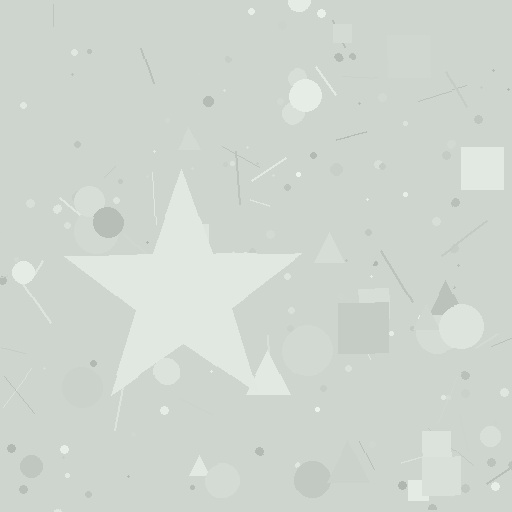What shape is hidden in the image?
A star is hidden in the image.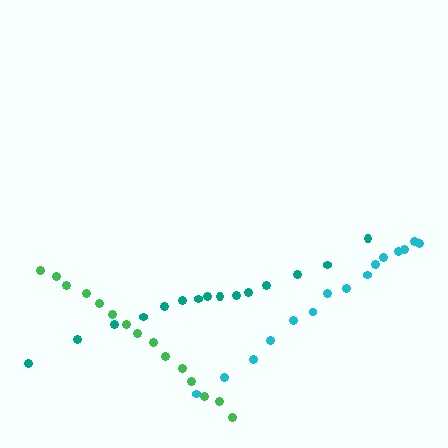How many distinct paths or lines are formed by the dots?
There are 3 distinct paths.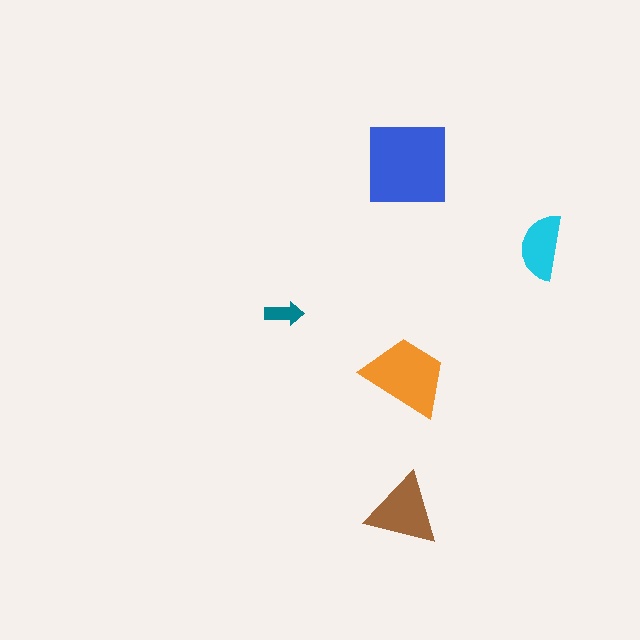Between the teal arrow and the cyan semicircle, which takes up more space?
The cyan semicircle.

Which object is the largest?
The blue square.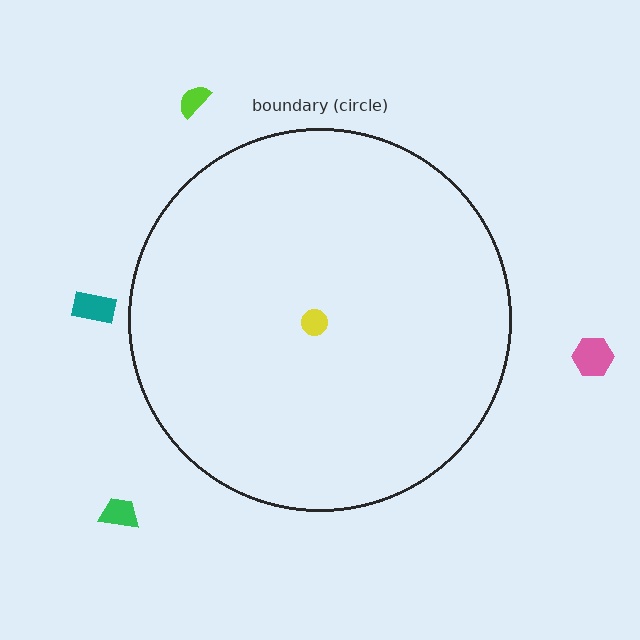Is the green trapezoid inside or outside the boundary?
Outside.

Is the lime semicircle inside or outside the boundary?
Outside.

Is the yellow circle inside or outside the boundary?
Inside.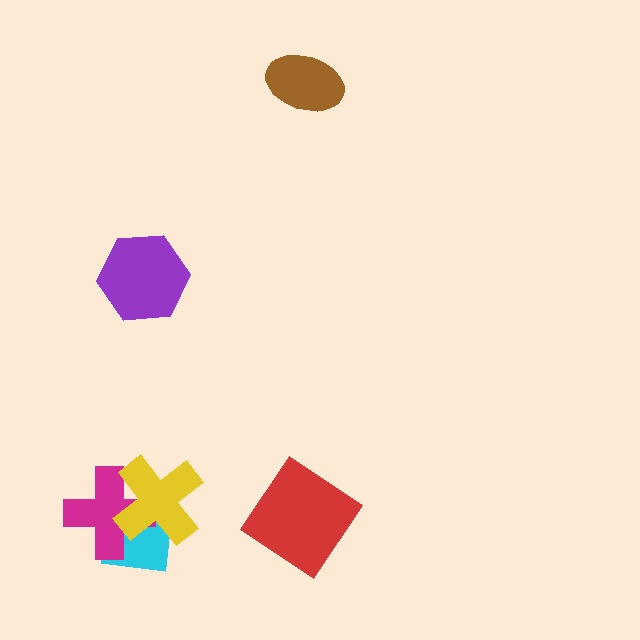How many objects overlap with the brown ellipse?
0 objects overlap with the brown ellipse.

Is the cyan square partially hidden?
Yes, it is partially covered by another shape.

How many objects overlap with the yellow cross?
2 objects overlap with the yellow cross.